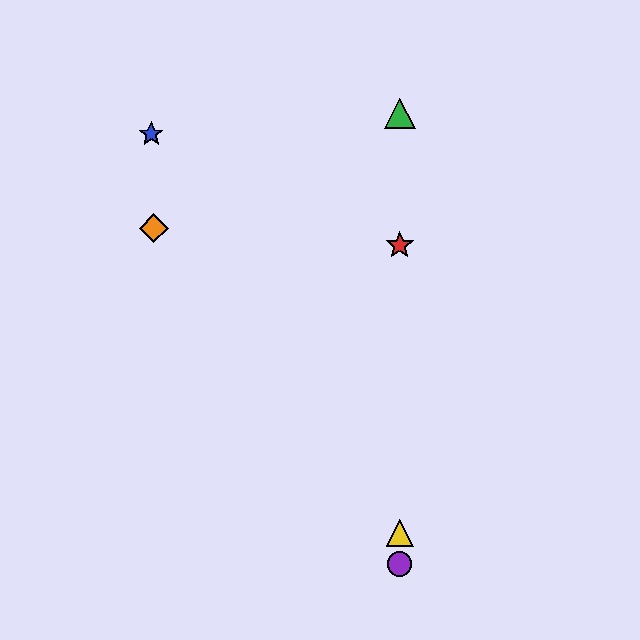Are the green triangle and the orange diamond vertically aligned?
No, the green triangle is at x≈400 and the orange diamond is at x≈154.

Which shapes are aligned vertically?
The red star, the green triangle, the yellow triangle, the purple circle are aligned vertically.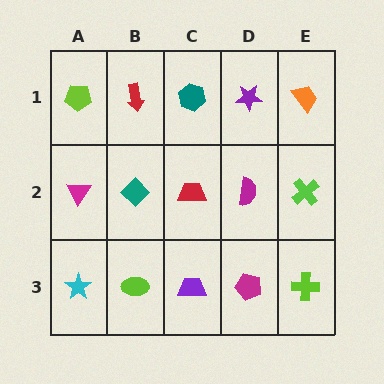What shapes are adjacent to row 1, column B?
A teal diamond (row 2, column B), a lime pentagon (row 1, column A), a teal hexagon (row 1, column C).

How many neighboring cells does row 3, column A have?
2.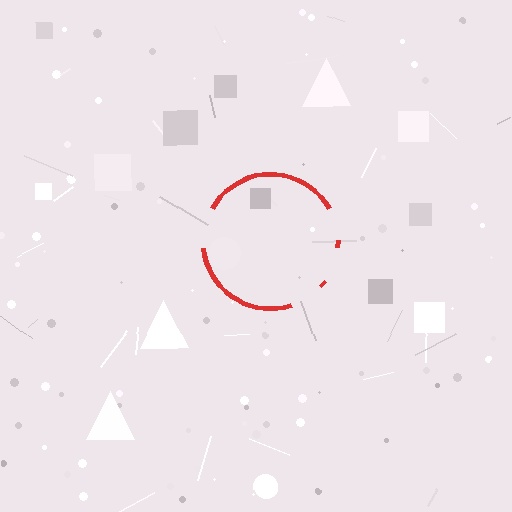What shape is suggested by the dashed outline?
The dashed outline suggests a circle.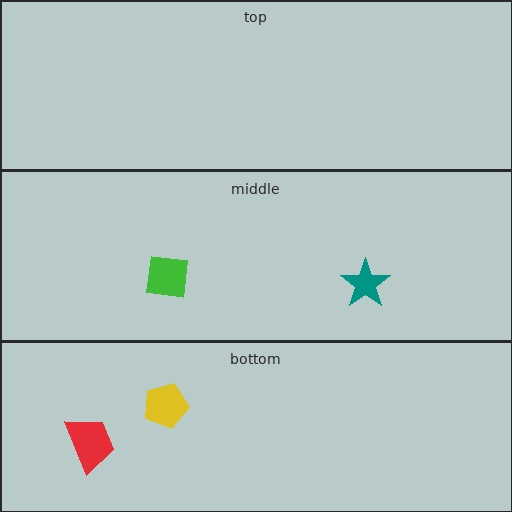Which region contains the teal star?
The middle region.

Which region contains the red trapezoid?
The bottom region.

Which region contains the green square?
The middle region.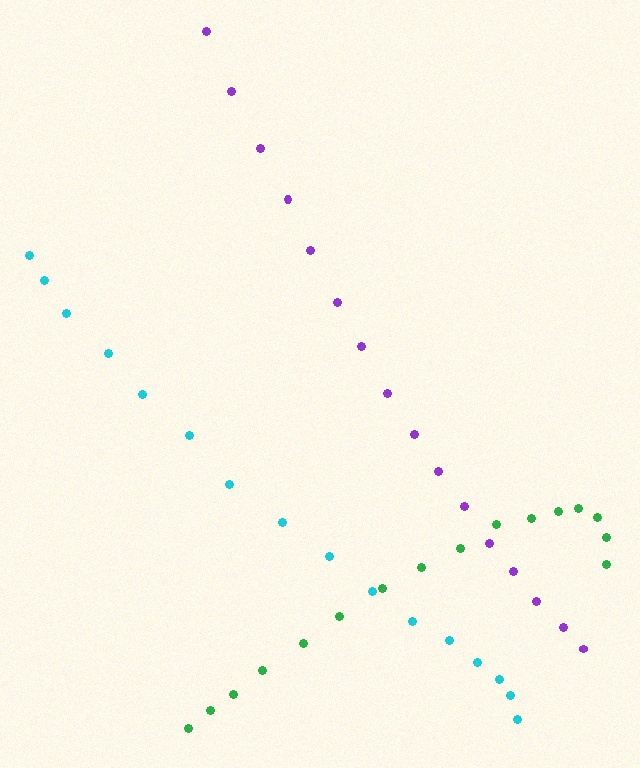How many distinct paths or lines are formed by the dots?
There are 3 distinct paths.